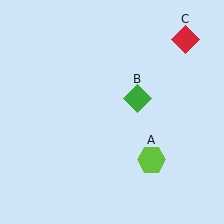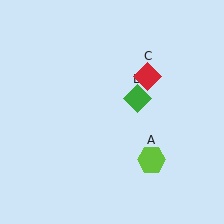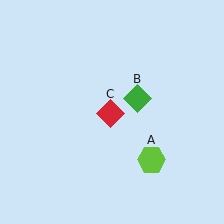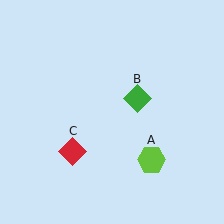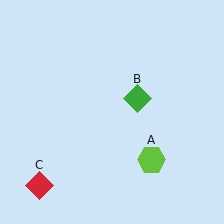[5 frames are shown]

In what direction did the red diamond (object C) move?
The red diamond (object C) moved down and to the left.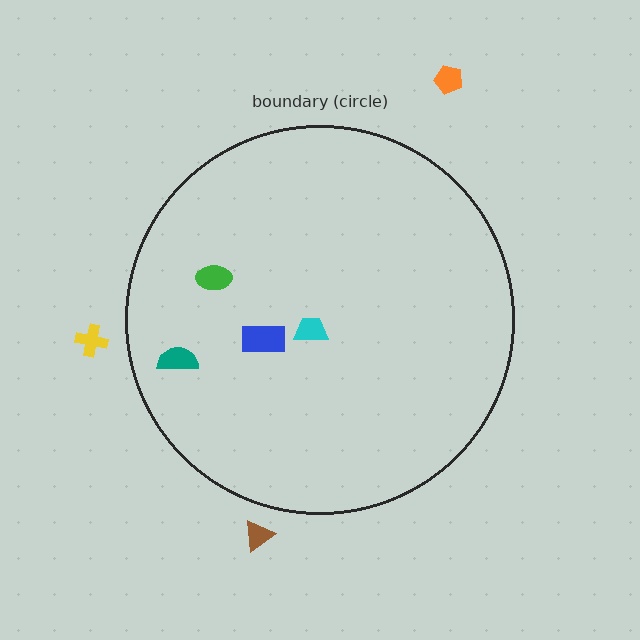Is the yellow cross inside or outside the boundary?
Outside.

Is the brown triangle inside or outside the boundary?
Outside.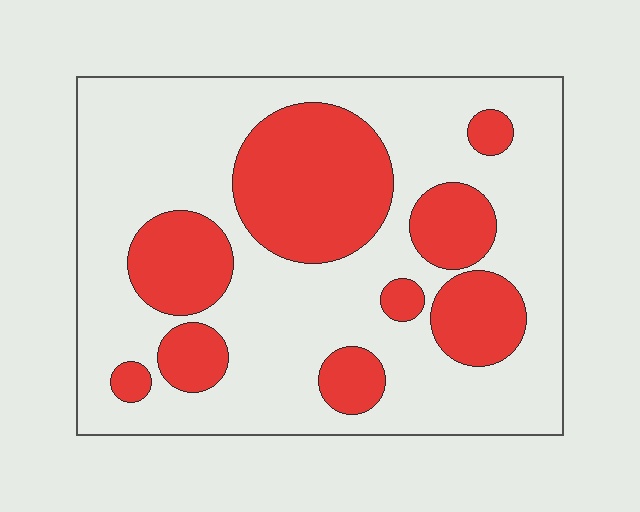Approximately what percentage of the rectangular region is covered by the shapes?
Approximately 30%.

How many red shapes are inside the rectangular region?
9.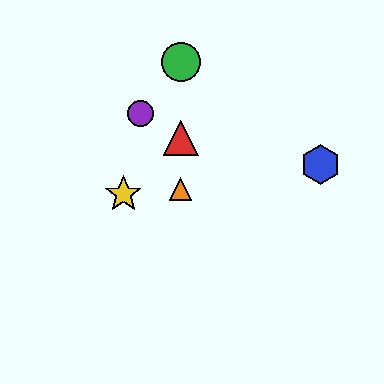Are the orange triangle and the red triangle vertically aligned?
Yes, both are at x≈181.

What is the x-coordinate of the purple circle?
The purple circle is at x≈140.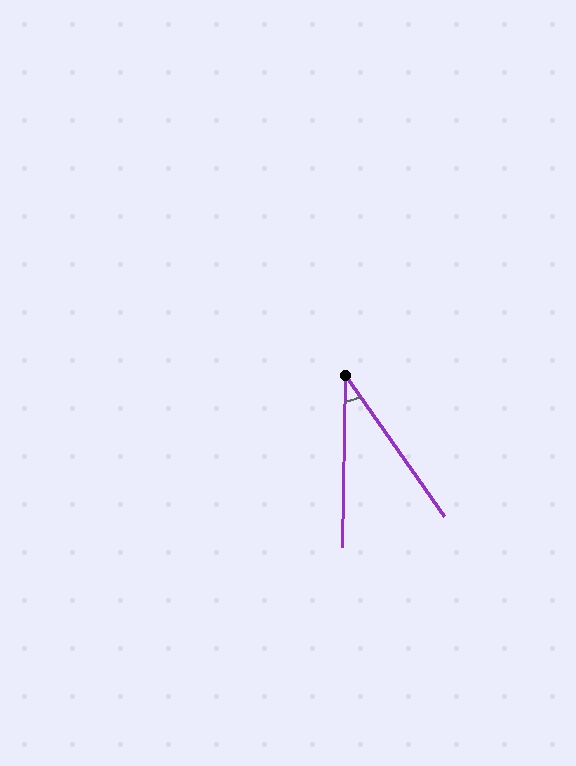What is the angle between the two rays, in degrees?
Approximately 36 degrees.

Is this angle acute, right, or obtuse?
It is acute.